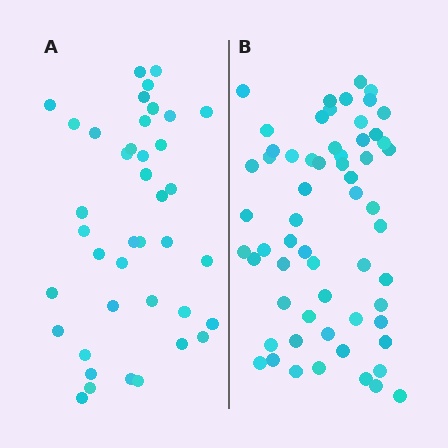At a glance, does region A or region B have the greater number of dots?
Region B (the right region) has more dots.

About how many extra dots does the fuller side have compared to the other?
Region B has approximately 20 more dots than region A.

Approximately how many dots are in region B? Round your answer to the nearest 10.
About 60 dots.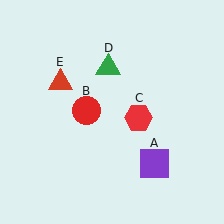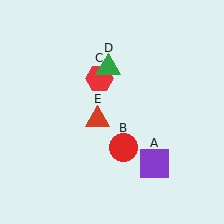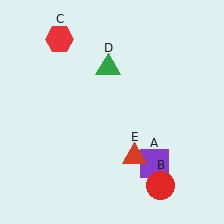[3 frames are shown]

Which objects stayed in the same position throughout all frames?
Purple square (object A) and green triangle (object D) remained stationary.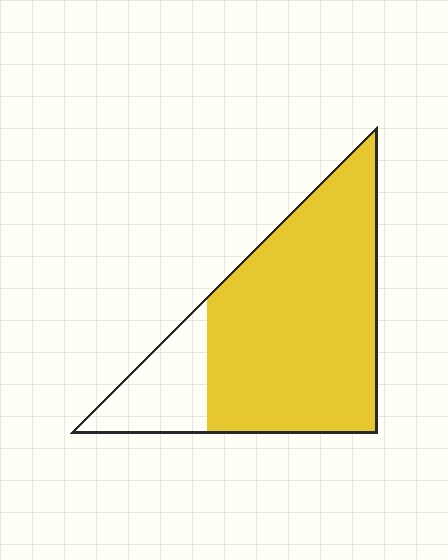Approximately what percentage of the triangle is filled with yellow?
Approximately 80%.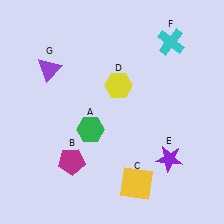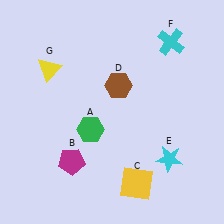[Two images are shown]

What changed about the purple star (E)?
In Image 1, E is purple. In Image 2, it changed to cyan.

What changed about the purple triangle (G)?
In Image 1, G is purple. In Image 2, it changed to yellow.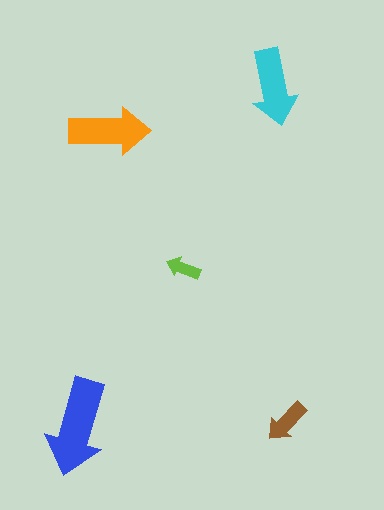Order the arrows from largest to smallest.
the blue one, the orange one, the cyan one, the brown one, the lime one.